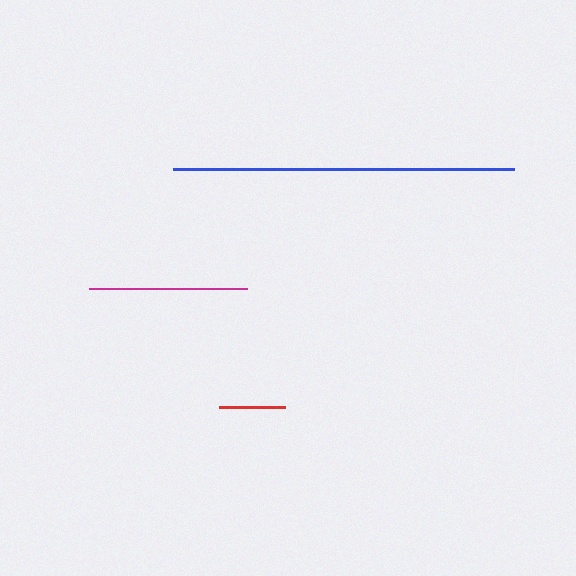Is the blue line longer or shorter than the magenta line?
The blue line is longer than the magenta line.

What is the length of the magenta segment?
The magenta segment is approximately 158 pixels long.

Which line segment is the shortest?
The red line is the shortest at approximately 66 pixels.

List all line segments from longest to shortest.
From longest to shortest: blue, magenta, red.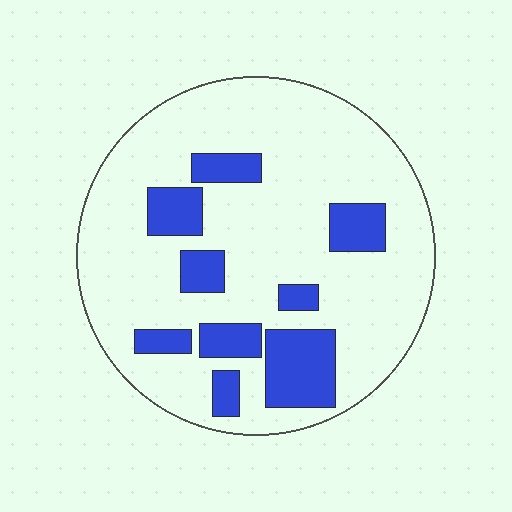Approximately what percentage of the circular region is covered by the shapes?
Approximately 20%.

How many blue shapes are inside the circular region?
9.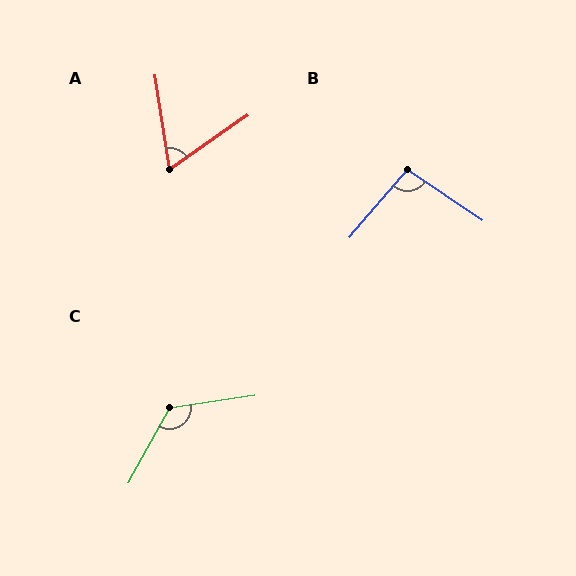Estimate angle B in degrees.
Approximately 97 degrees.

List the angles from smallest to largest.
A (64°), B (97°), C (127°).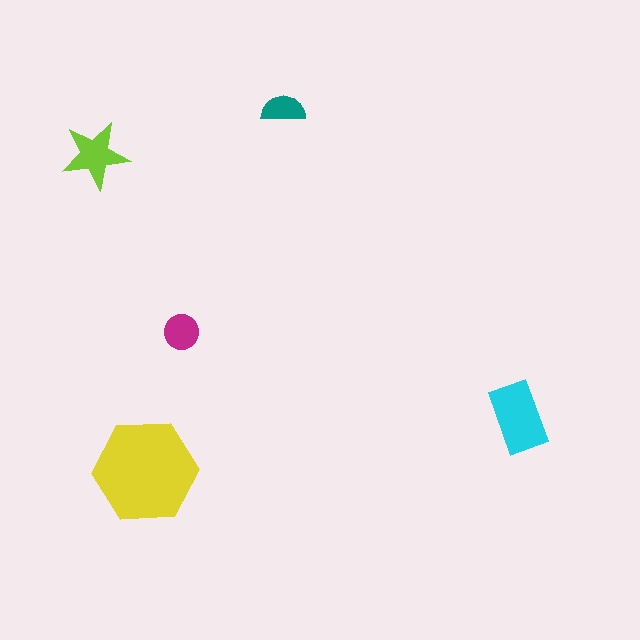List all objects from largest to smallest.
The yellow hexagon, the cyan rectangle, the lime star, the magenta circle, the teal semicircle.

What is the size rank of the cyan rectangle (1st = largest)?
2nd.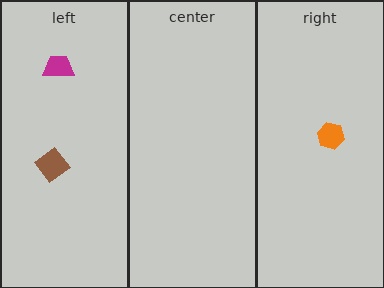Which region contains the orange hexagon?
The right region.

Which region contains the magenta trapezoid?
The left region.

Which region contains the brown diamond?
The left region.